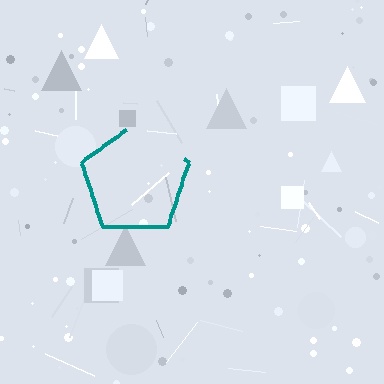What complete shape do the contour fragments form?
The contour fragments form a pentagon.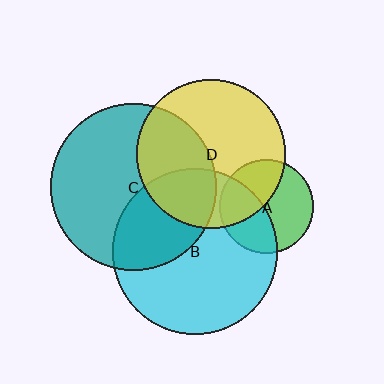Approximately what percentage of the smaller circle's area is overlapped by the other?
Approximately 40%.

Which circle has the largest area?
Circle C (teal).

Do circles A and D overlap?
Yes.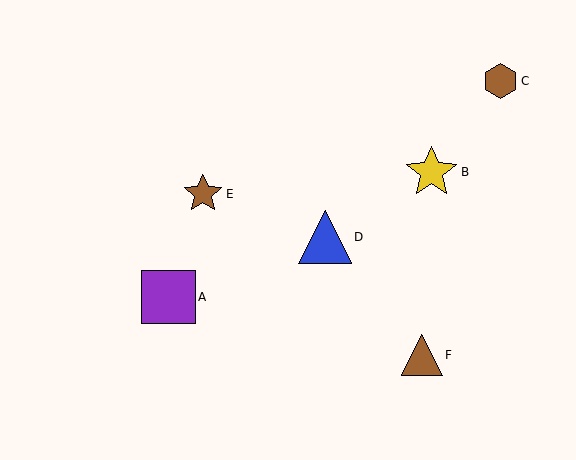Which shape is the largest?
The purple square (labeled A) is the largest.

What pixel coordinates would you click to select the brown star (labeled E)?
Click at (203, 194) to select the brown star E.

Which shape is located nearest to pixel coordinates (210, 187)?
The brown star (labeled E) at (203, 194) is nearest to that location.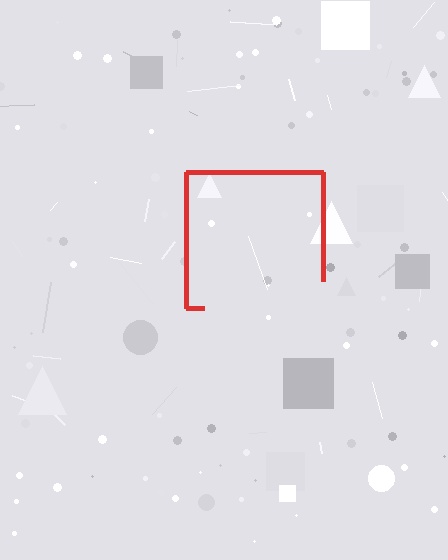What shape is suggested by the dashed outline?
The dashed outline suggests a square.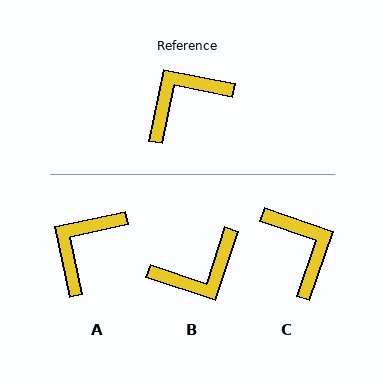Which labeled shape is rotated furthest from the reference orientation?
B, about 173 degrees away.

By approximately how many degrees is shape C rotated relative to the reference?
Approximately 98 degrees clockwise.